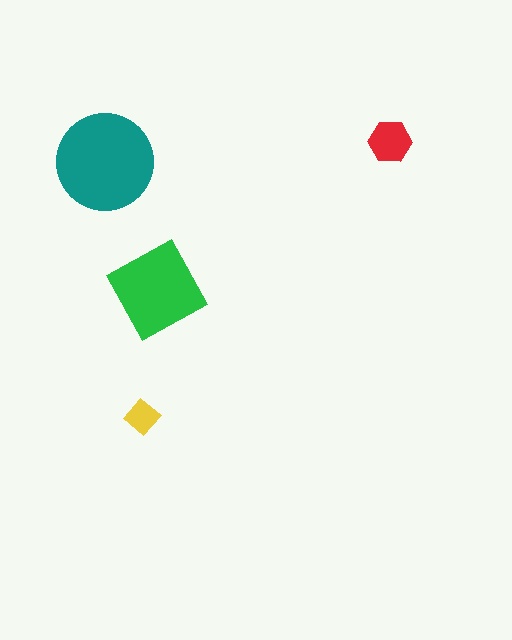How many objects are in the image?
There are 4 objects in the image.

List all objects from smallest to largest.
The yellow diamond, the red hexagon, the green diamond, the teal circle.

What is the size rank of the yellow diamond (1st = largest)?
4th.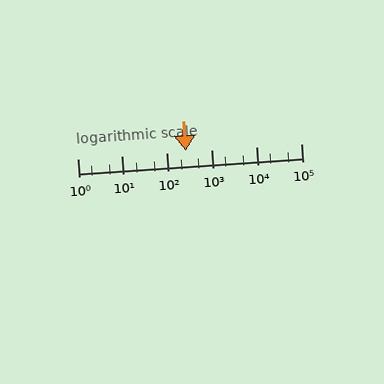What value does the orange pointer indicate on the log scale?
The pointer indicates approximately 270.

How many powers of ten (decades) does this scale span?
The scale spans 5 decades, from 1 to 100000.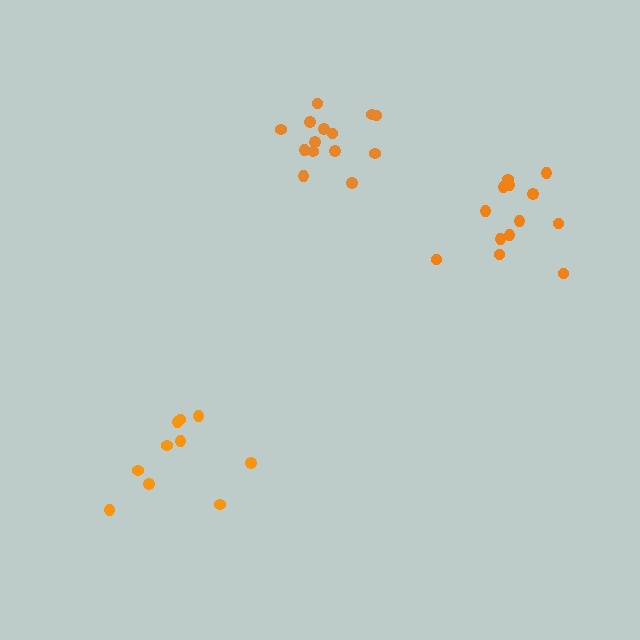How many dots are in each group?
Group 1: 13 dots, Group 2: 14 dots, Group 3: 10 dots (37 total).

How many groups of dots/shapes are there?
There are 3 groups.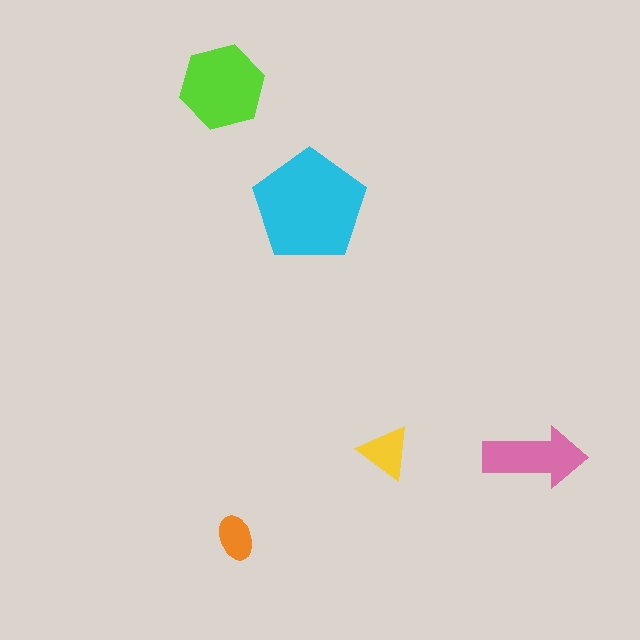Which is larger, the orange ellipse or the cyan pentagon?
The cyan pentagon.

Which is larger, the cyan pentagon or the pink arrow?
The cyan pentagon.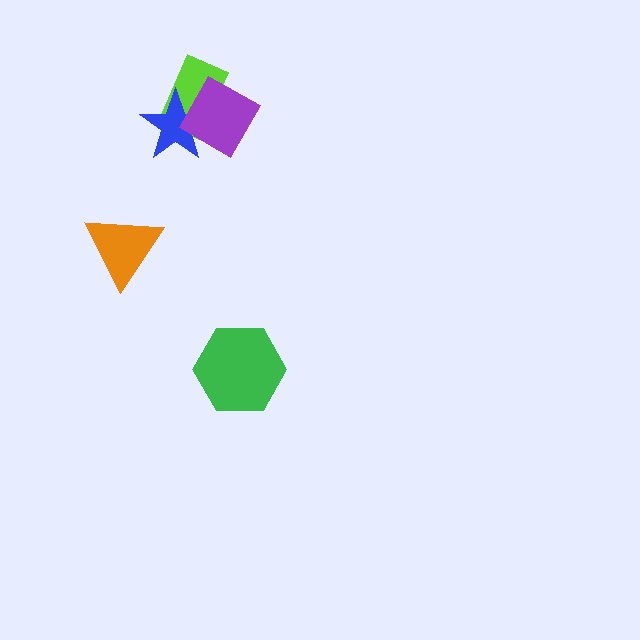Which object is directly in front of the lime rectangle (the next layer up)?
The blue star is directly in front of the lime rectangle.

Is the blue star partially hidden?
Yes, it is partially covered by another shape.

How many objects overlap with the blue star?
2 objects overlap with the blue star.